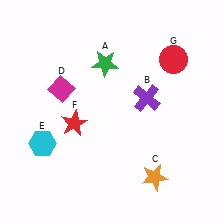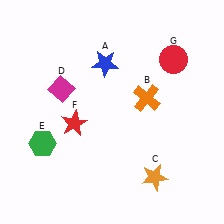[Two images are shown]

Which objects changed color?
A changed from green to blue. B changed from purple to orange. E changed from cyan to green.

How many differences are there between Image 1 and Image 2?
There are 3 differences between the two images.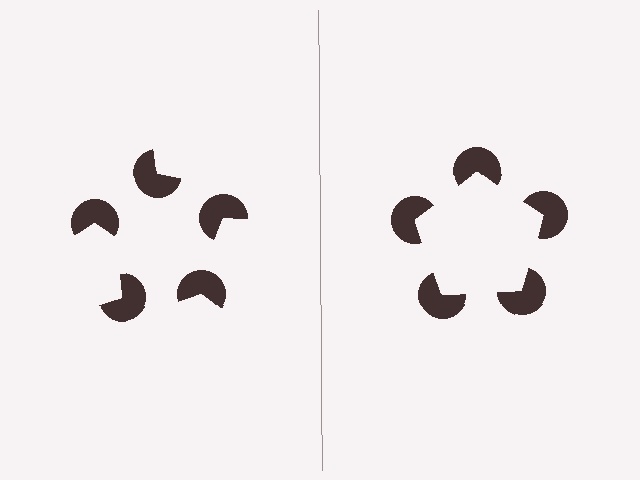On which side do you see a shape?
An illusory pentagon appears on the right side. On the left side the wedge cuts are rotated, so no coherent shape forms.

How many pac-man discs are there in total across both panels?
10 — 5 on each side.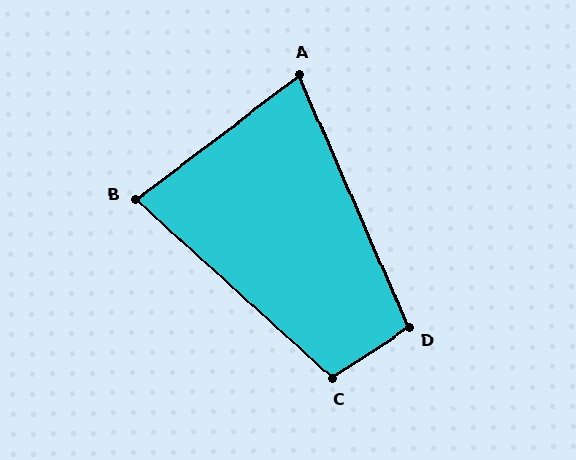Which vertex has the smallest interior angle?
A, at approximately 76 degrees.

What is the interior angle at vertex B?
Approximately 80 degrees (acute).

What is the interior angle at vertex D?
Approximately 100 degrees (obtuse).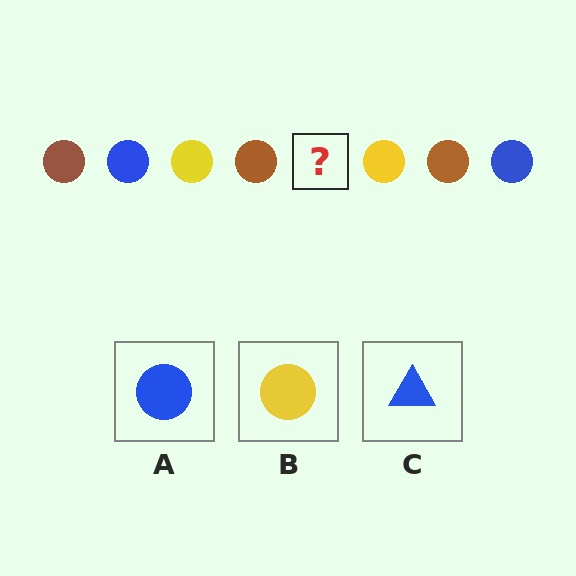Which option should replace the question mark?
Option A.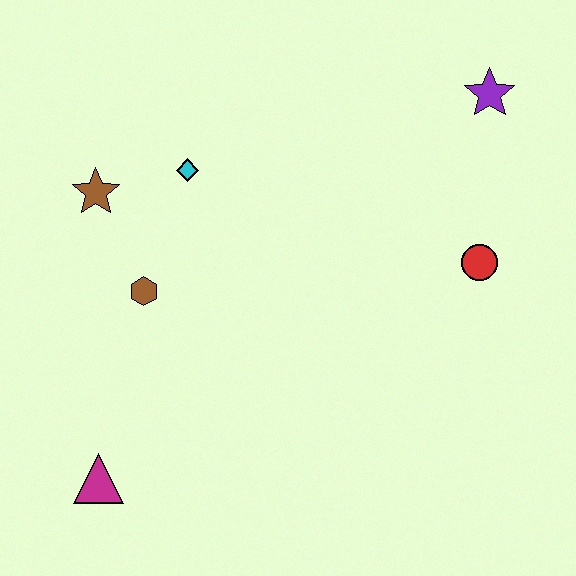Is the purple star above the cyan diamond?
Yes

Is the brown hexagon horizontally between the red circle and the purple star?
No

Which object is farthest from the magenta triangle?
The purple star is farthest from the magenta triangle.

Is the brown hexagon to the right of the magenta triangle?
Yes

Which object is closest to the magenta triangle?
The brown hexagon is closest to the magenta triangle.